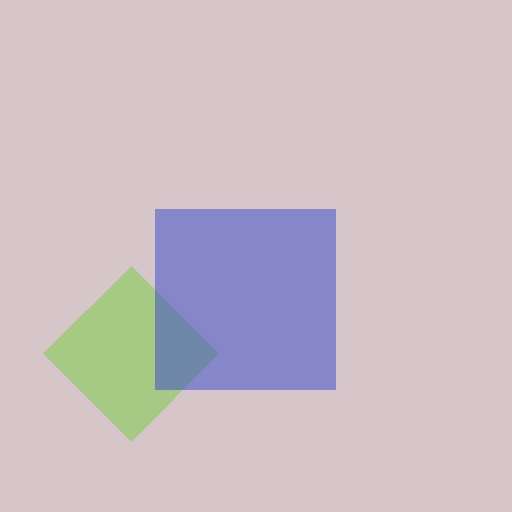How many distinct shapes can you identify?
There are 2 distinct shapes: a lime diamond, a blue square.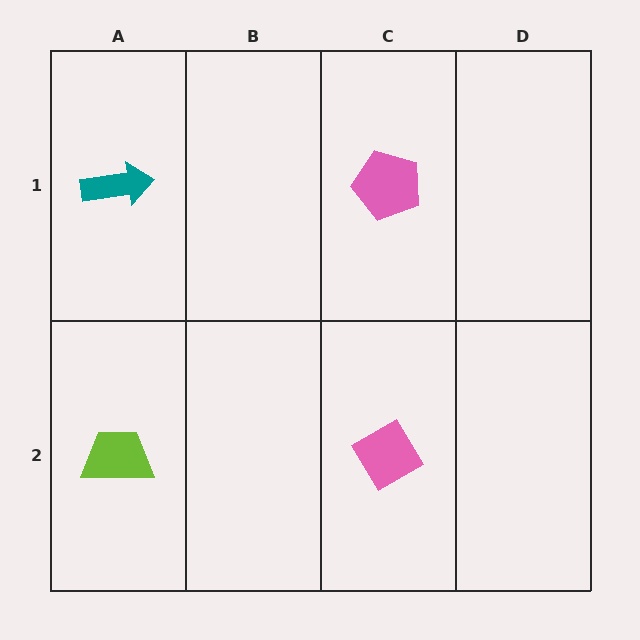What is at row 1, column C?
A pink pentagon.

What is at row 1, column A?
A teal arrow.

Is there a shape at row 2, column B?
No, that cell is empty.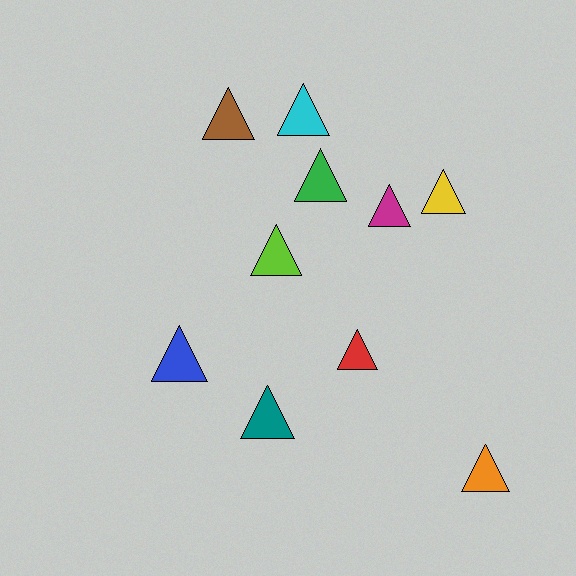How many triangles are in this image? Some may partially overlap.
There are 10 triangles.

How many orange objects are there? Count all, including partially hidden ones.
There is 1 orange object.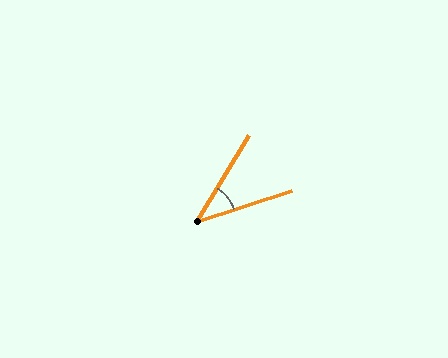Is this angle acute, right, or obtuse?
It is acute.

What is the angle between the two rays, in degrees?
Approximately 41 degrees.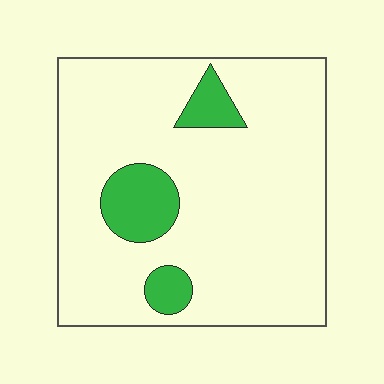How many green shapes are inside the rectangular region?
3.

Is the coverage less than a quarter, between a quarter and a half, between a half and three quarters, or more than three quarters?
Less than a quarter.